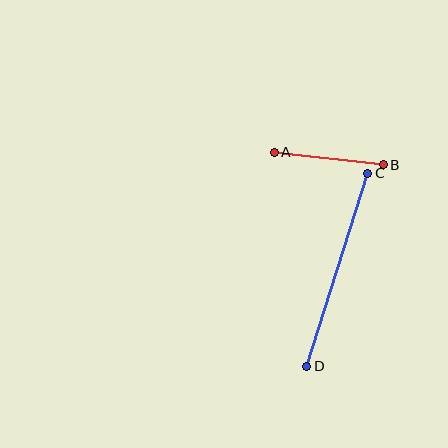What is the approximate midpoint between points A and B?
The midpoint is at approximately (329, 159) pixels.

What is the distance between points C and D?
The distance is approximately 202 pixels.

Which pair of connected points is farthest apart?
Points C and D are farthest apart.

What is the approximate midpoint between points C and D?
The midpoint is at approximately (337, 270) pixels.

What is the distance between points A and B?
The distance is approximately 110 pixels.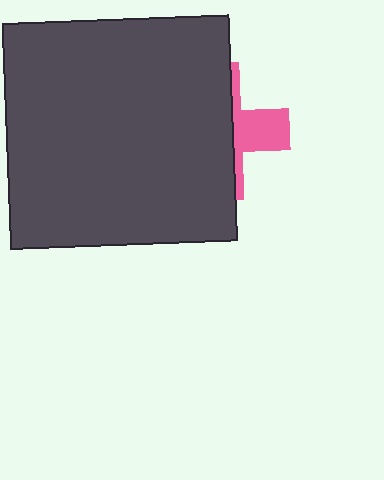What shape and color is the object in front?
The object in front is a dark gray rectangle.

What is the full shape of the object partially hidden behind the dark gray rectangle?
The partially hidden object is a pink cross.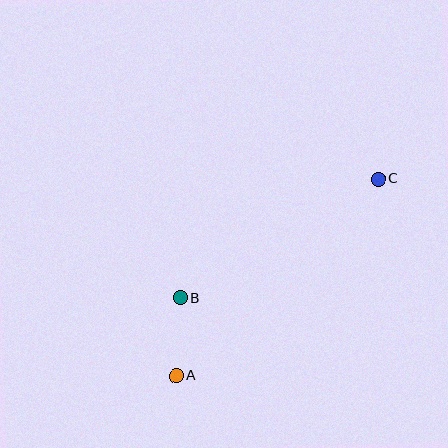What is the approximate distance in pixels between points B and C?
The distance between B and C is approximately 231 pixels.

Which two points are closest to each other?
Points A and B are closest to each other.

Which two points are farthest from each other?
Points A and C are farthest from each other.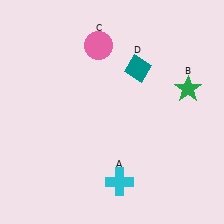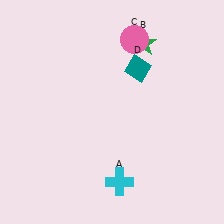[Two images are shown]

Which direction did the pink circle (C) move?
The pink circle (C) moved right.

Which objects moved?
The objects that moved are: the green star (B), the pink circle (C).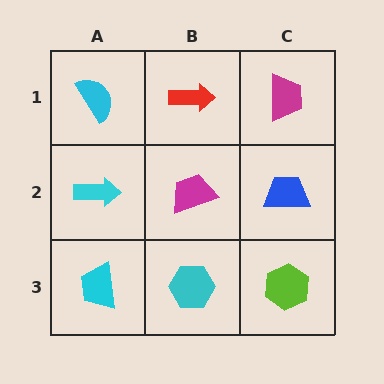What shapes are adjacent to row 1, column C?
A blue trapezoid (row 2, column C), a red arrow (row 1, column B).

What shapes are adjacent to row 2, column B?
A red arrow (row 1, column B), a cyan hexagon (row 3, column B), a cyan arrow (row 2, column A), a blue trapezoid (row 2, column C).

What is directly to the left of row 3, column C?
A cyan hexagon.